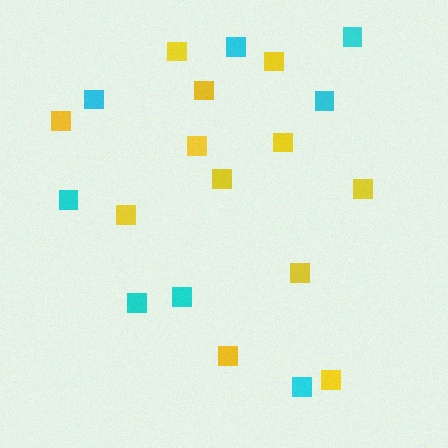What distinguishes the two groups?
There are 2 groups: one group of yellow squares (12) and one group of cyan squares (8).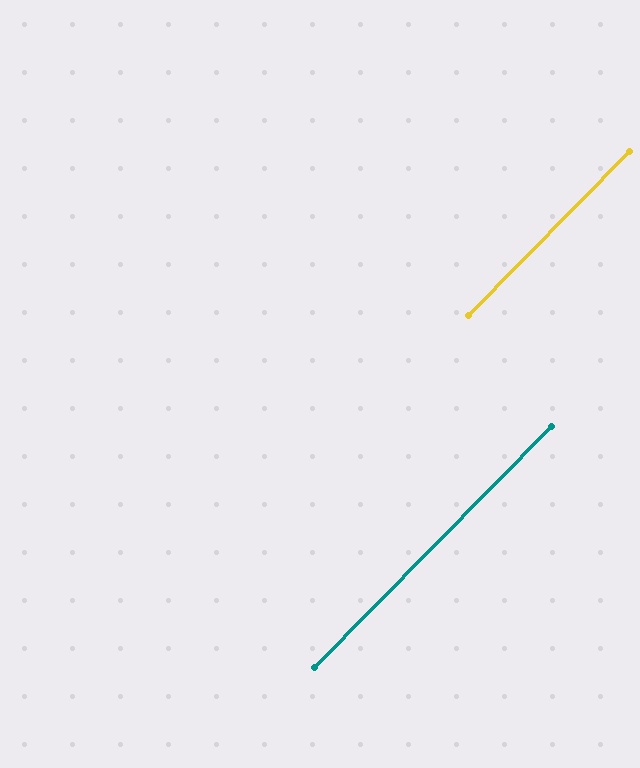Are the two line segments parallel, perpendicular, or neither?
Parallel — their directions differ by only 0.2°.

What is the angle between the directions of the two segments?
Approximately 0 degrees.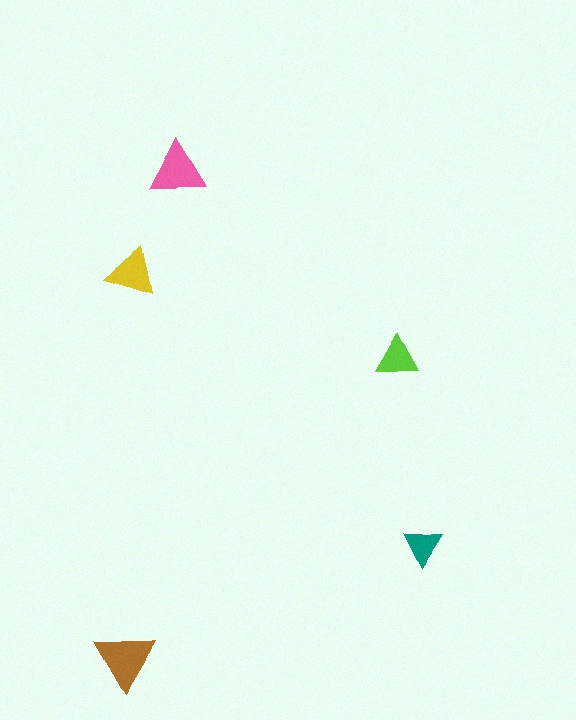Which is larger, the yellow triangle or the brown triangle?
The brown one.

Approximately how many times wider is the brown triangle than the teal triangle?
About 1.5 times wider.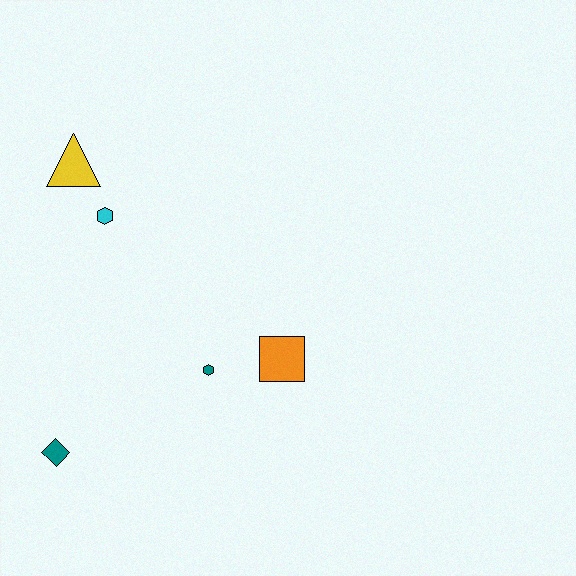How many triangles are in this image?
There is 1 triangle.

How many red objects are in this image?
There are no red objects.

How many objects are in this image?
There are 5 objects.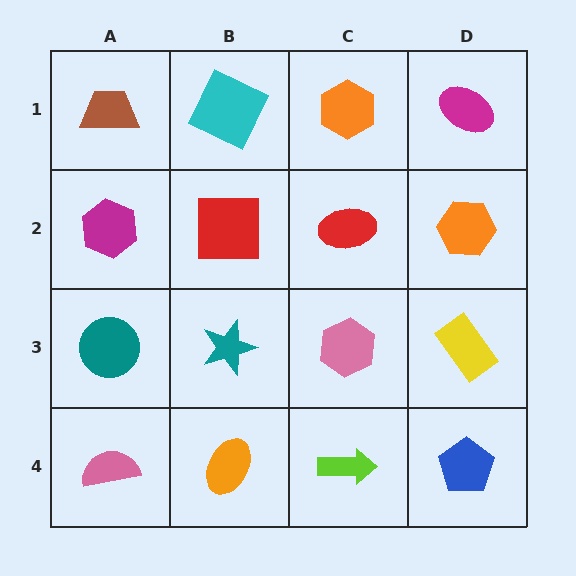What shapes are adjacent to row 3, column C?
A red ellipse (row 2, column C), a lime arrow (row 4, column C), a teal star (row 3, column B), a yellow rectangle (row 3, column D).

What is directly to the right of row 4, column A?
An orange ellipse.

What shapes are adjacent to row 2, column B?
A cyan square (row 1, column B), a teal star (row 3, column B), a magenta hexagon (row 2, column A), a red ellipse (row 2, column C).